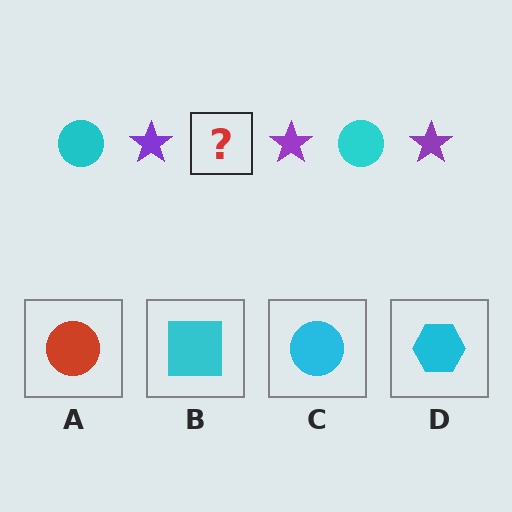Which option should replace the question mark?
Option C.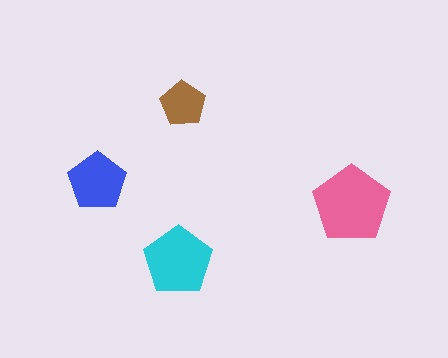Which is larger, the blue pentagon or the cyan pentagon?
The cyan one.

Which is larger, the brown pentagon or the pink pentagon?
The pink one.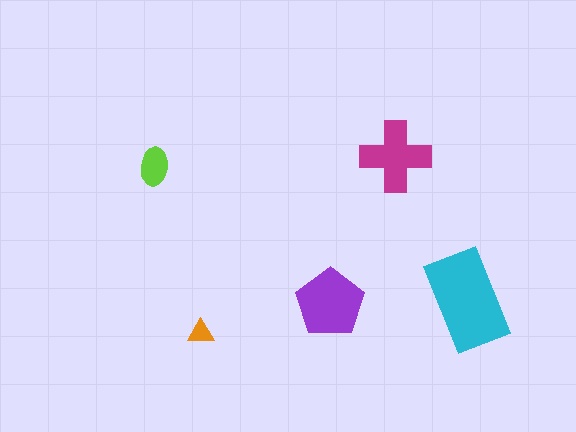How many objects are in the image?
There are 5 objects in the image.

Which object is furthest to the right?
The cyan rectangle is rightmost.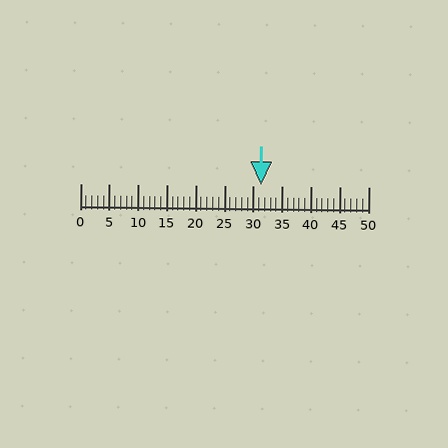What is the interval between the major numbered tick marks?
The major tick marks are spaced 5 units apart.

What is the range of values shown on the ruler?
The ruler shows values from 0 to 50.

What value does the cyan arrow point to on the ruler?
The cyan arrow points to approximately 31.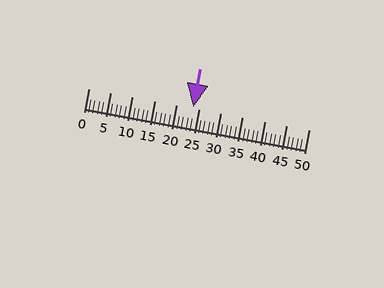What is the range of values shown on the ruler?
The ruler shows values from 0 to 50.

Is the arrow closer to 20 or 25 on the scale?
The arrow is closer to 25.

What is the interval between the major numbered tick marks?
The major tick marks are spaced 5 units apart.